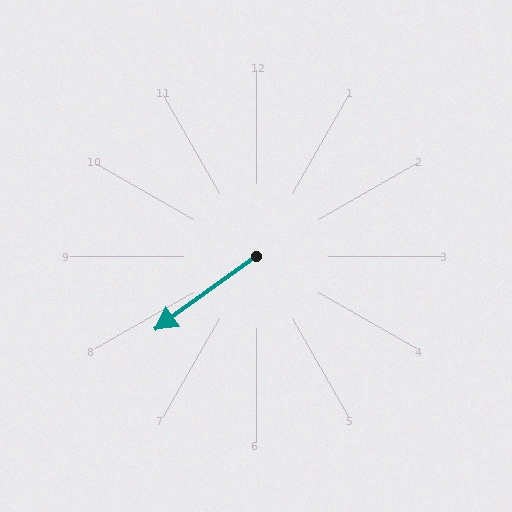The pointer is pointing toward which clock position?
Roughly 8 o'clock.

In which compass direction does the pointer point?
Southwest.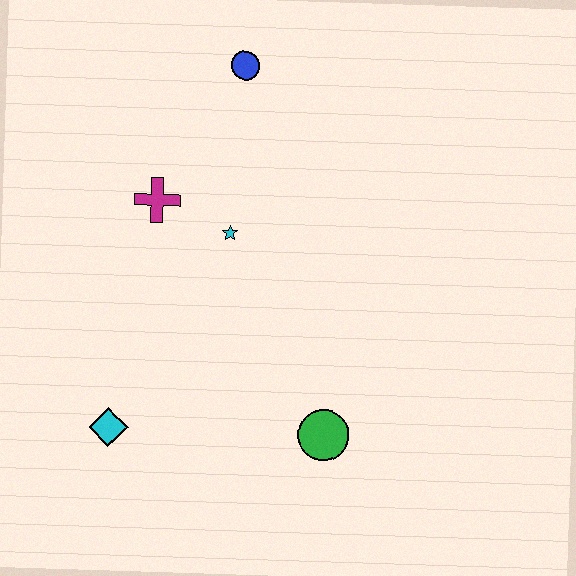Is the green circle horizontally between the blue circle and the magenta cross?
No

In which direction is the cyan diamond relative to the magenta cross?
The cyan diamond is below the magenta cross.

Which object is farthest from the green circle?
The blue circle is farthest from the green circle.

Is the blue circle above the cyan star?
Yes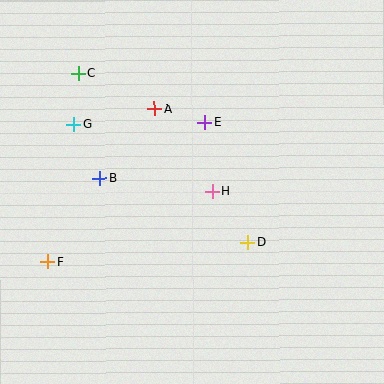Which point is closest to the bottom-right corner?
Point D is closest to the bottom-right corner.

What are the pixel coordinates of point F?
Point F is at (48, 261).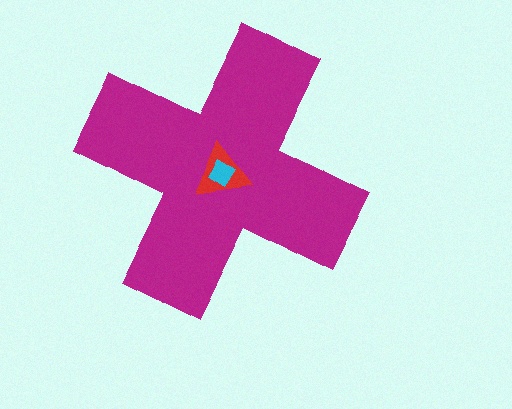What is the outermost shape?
The magenta cross.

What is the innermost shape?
The cyan diamond.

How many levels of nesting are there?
3.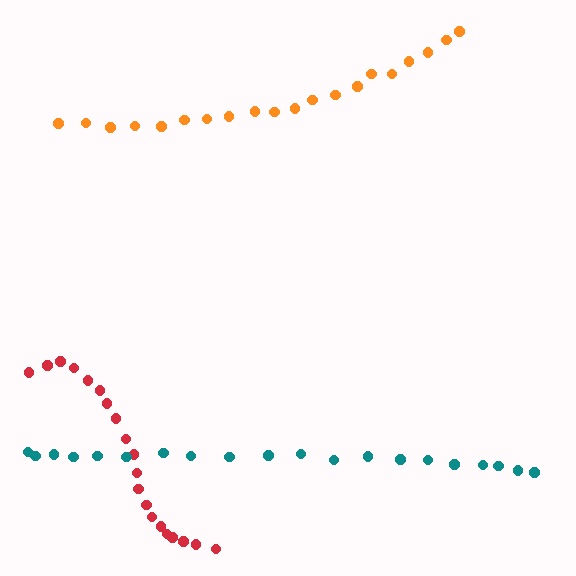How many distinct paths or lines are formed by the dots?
There are 3 distinct paths.